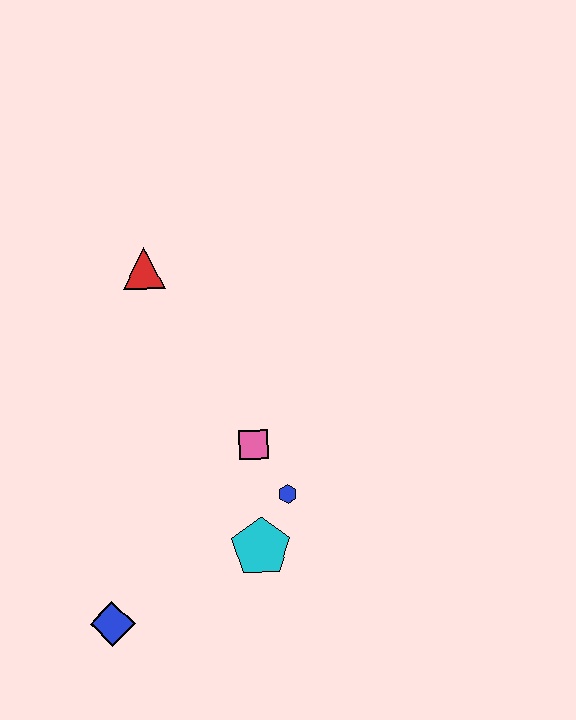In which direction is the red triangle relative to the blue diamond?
The red triangle is above the blue diamond.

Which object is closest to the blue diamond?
The cyan pentagon is closest to the blue diamond.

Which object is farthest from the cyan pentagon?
The red triangle is farthest from the cyan pentagon.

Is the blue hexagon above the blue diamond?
Yes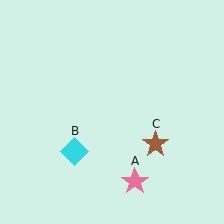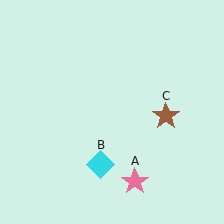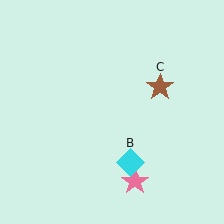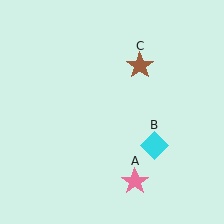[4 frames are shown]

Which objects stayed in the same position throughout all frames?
Pink star (object A) remained stationary.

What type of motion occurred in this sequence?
The cyan diamond (object B), brown star (object C) rotated counterclockwise around the center of the scene.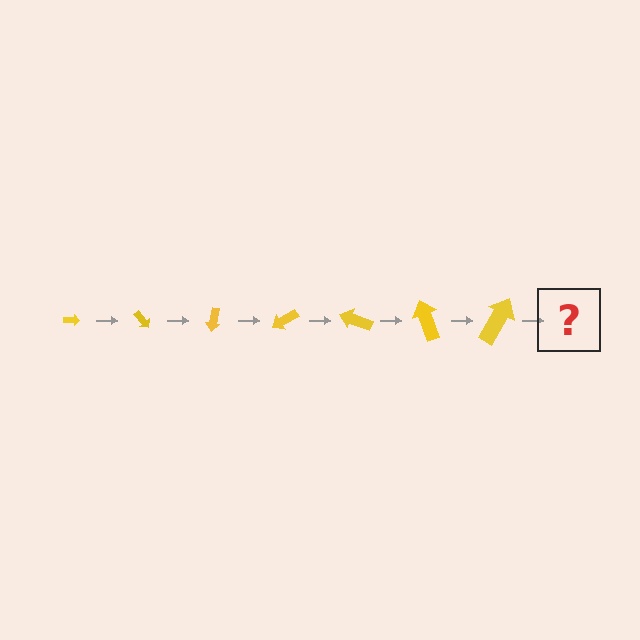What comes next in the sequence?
The next element should be an arrow, larger than the previous one and rotated 350 degrees from the start.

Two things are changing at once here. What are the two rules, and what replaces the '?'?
The two rules are that the arrow grows larger each step and it rotates 50 degrees each step. The '?' should be an arrow, larger than the previous one and rotated 350 degrees from the start.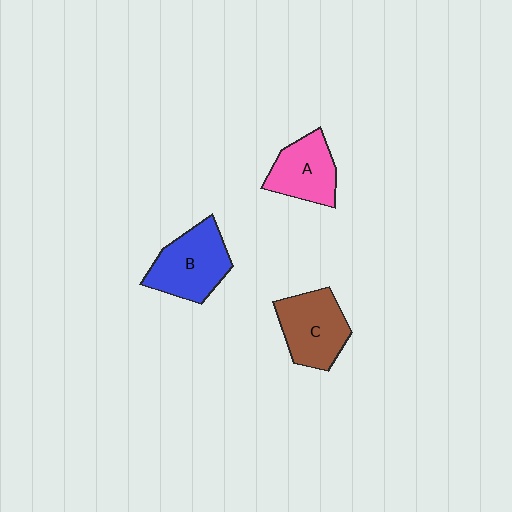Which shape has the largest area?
Shape B (blue).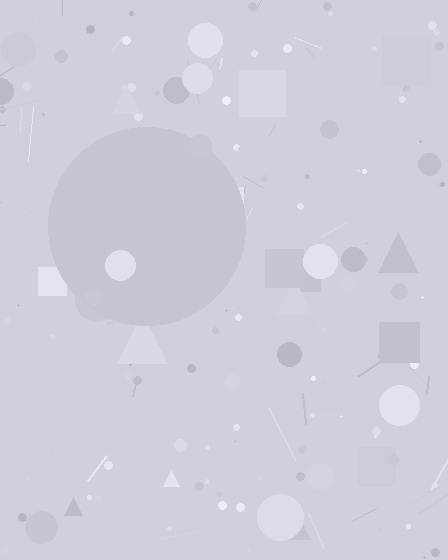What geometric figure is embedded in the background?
A circle is embedded in the background.